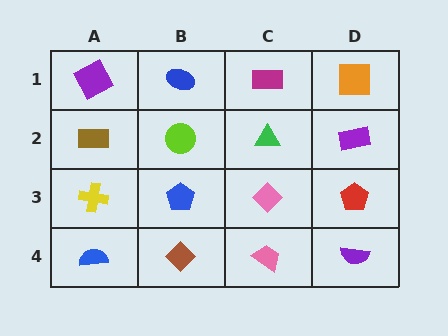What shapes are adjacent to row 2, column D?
An orange square (row 1, column D), a red pentagon (row 3, column D), a green triangle (row 2, column C).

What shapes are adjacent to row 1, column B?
A lime circle (row 2, column B), a purple square (row 1, column A), a magenta rectangle (row 1, column C).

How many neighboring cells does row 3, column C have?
4.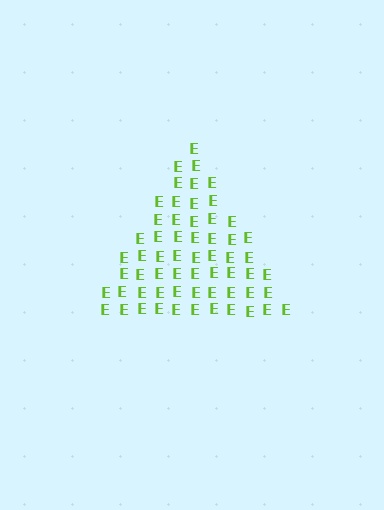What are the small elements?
The small elements are letter E's.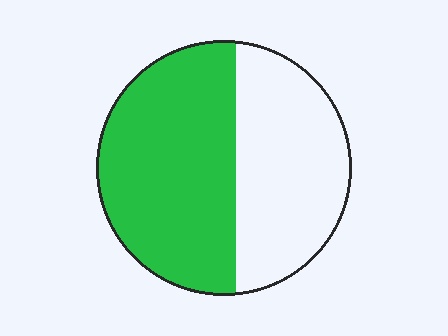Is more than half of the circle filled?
Yes.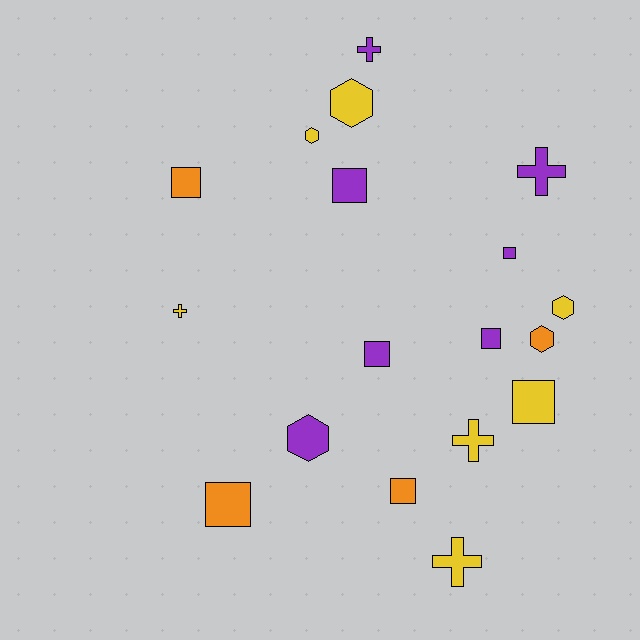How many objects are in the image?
There are 18 objects.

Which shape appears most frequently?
Square, with 8 objects.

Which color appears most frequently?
Purple, with 7 objects.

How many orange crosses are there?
There are no orange crosses.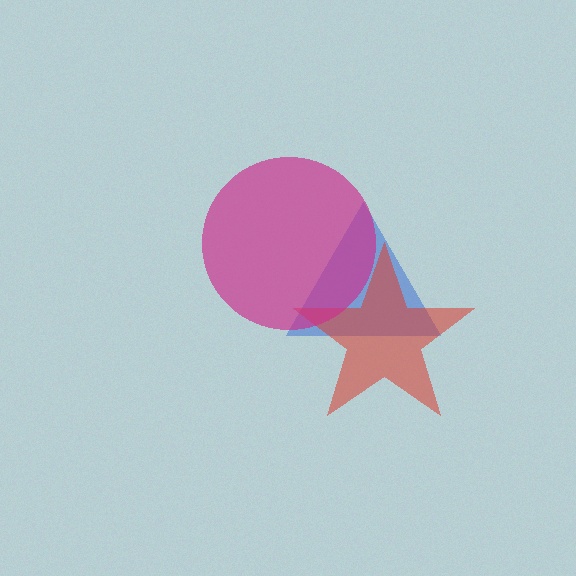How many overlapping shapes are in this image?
There are 3 overlapping shapes in the image.